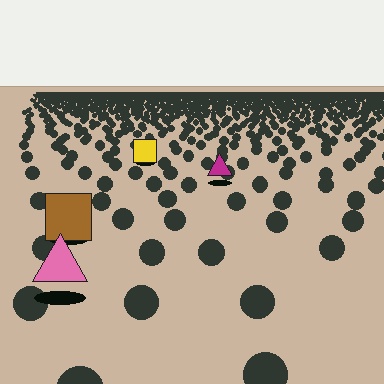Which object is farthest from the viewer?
The yellow square is farthest from the viewer. It appears smaller and the ground texture around it is denser.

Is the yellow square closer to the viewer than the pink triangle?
No. The pink triangle is closer — you can tell from the texture gradient: the ground texture is coarser near it.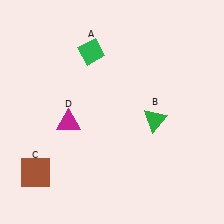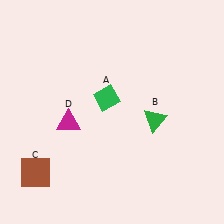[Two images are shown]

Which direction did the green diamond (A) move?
The green diamond (A) moved down.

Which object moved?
The green diamond (A) moved down.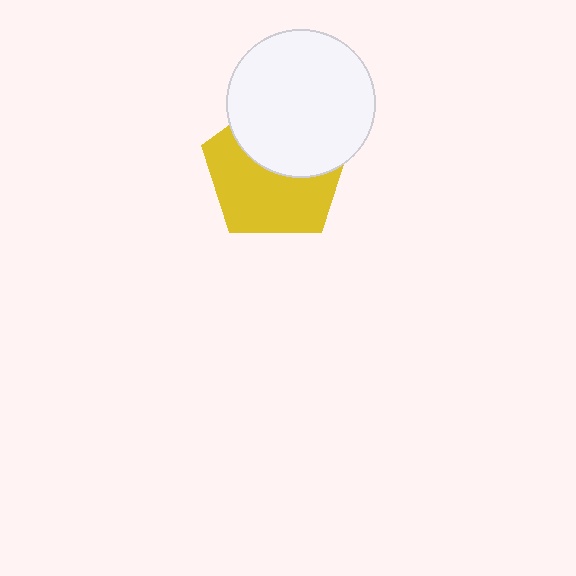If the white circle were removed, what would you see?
You would see the complete yellow pentagon.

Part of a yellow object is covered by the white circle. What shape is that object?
It is a pentagon.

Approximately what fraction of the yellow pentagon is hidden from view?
Roughly 43% of the yellow pentagon is hidden behind the white circle.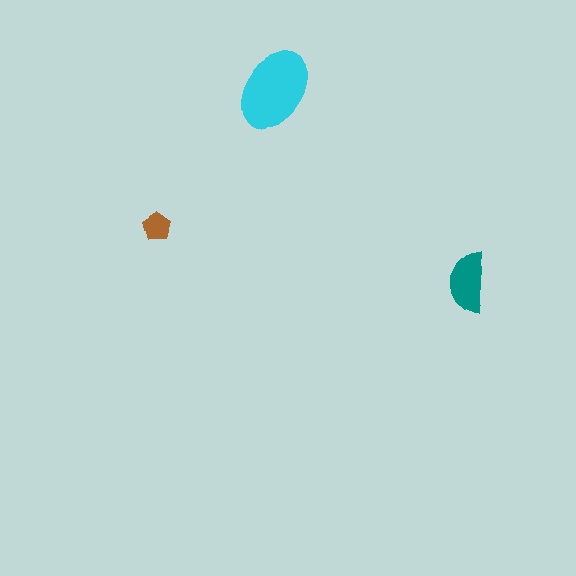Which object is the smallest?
The brown pentagon.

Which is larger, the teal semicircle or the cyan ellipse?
The cyan ellipse.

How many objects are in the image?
There are 3 objects in the image.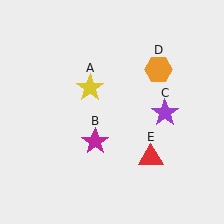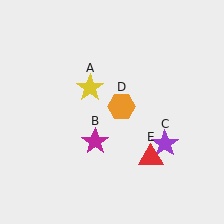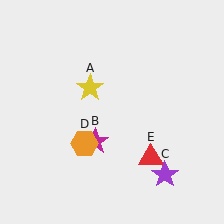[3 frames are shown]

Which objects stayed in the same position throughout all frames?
Yellow star (object A) and magenta star (object B) and red triangle (object E) remained stationary.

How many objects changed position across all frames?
2 objects changed position: purple star (object C), orange hexagon (object D).